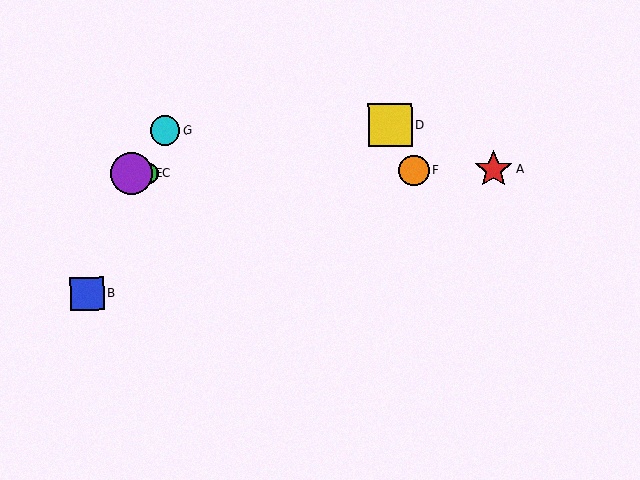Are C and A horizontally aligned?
Yes, both are at y≈173.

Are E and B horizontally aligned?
No, E is at y≈174 and B is at y≈294.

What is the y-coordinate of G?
Object G is at y≈130.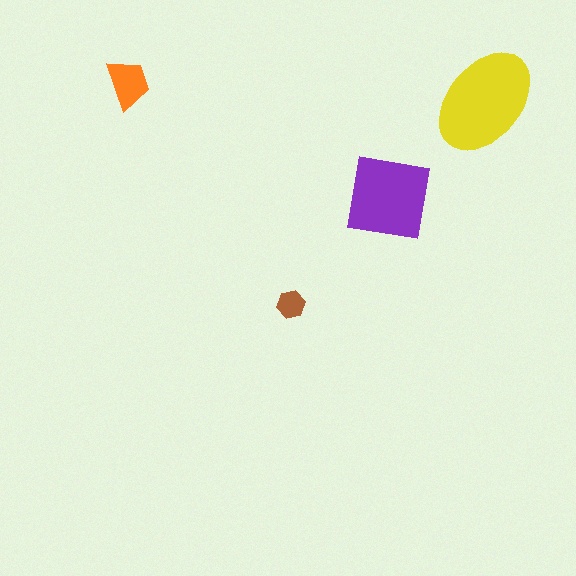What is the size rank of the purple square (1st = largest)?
2nd.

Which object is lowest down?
The brown hexagon is bottommost.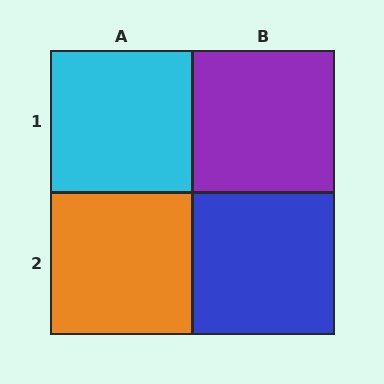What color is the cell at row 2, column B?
Blue.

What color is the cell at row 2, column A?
Orange.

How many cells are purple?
1 cell is purple.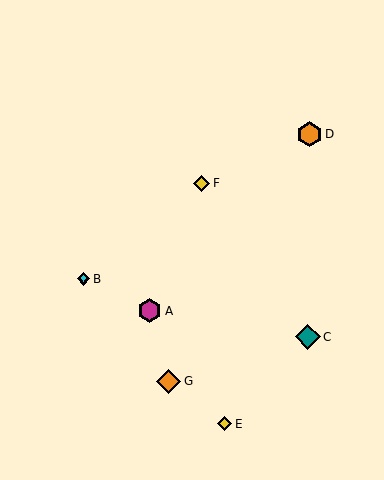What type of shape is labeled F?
Shape F is a yellow diamond.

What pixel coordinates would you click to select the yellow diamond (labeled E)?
Click at (225, 424) to select the yellow diamond E.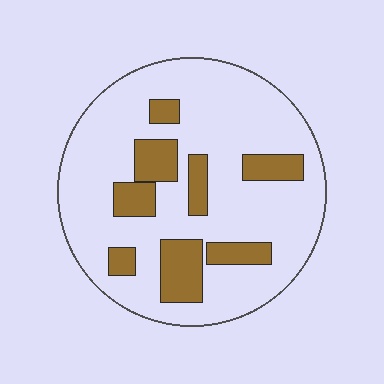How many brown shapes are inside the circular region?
8.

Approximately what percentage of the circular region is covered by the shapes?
Approximately 20%.